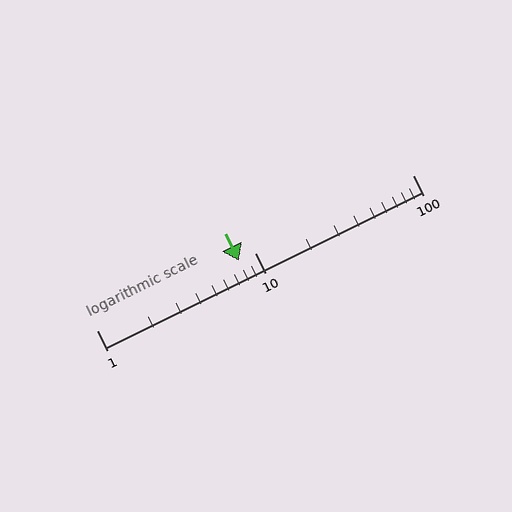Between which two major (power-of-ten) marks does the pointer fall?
The pointer is between 1 and 10.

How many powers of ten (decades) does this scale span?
The scale spans 2 decades, from 1 to 100.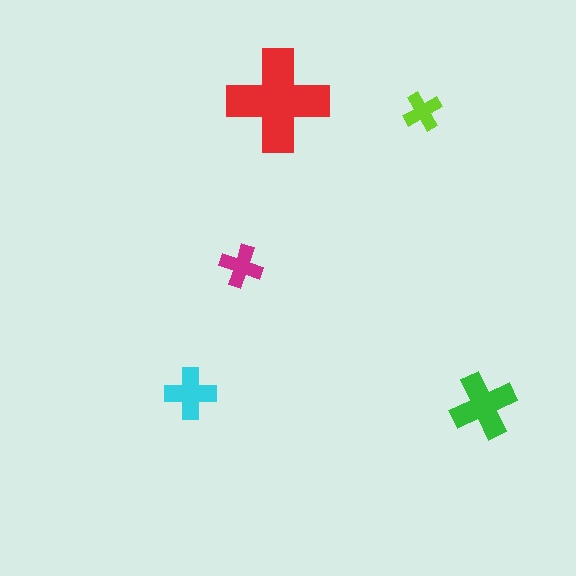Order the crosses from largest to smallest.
the red one, the green one, the cyan one, the magenta one, the lime one.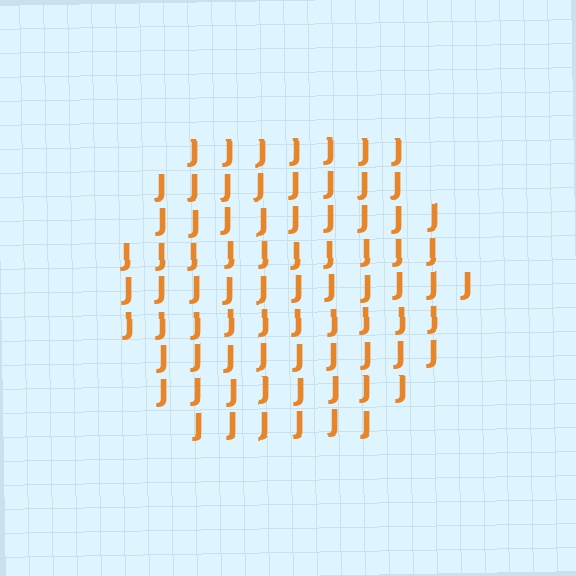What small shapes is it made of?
It is made of small letter J's.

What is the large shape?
The large shape is a hexagon.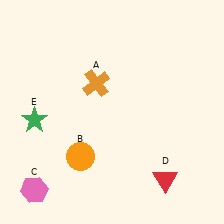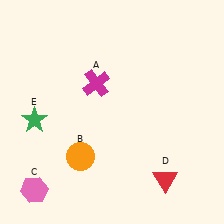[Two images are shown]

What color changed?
The cross (A) changed from orange in Image 1 to magenta in Image 2.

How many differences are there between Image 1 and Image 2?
There is 1 difference between the two images.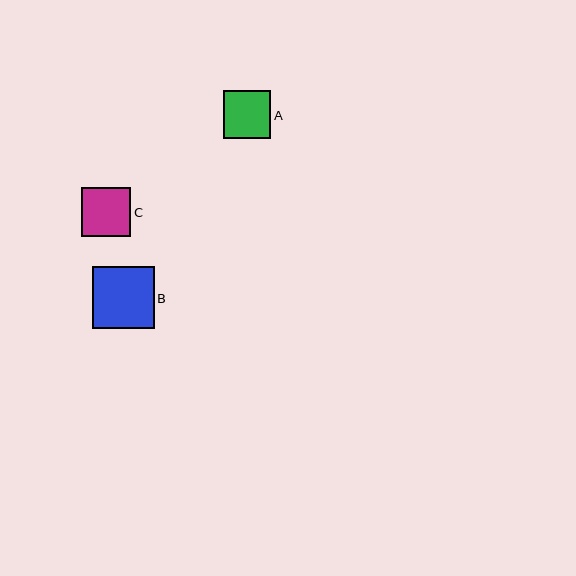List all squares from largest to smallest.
From largest to smallest: B, C, A.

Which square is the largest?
Square B is the largest with a size of approximately 62 pixels.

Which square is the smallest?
Square A is the smallest with a size of approximately 48 pixels.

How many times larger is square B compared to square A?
Square B is approximately 1.3 times the size of square A.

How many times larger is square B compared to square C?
Square B is approximately 1.3 times the size of square C.